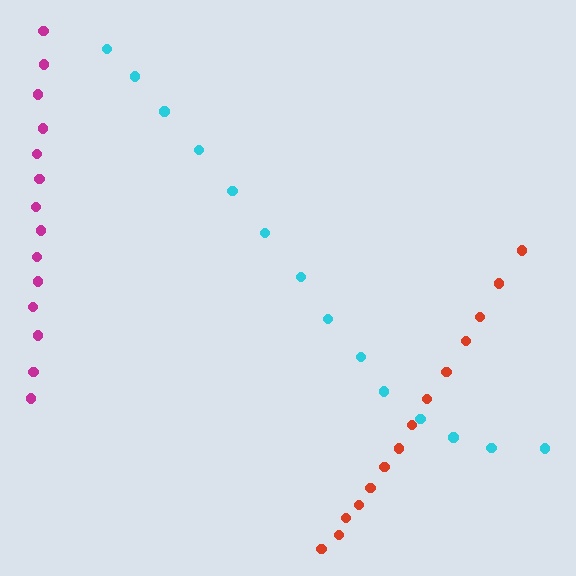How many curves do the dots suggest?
There are 3 distinct paths.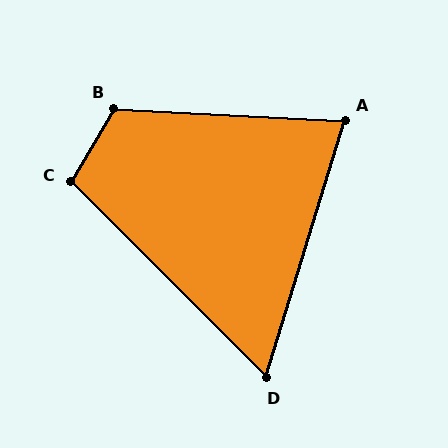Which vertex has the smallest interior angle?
D, at approximately 62 degrees.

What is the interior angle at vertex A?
Approximately 76 degrees (acute).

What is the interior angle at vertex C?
Approximately 104 degrees (obtuse).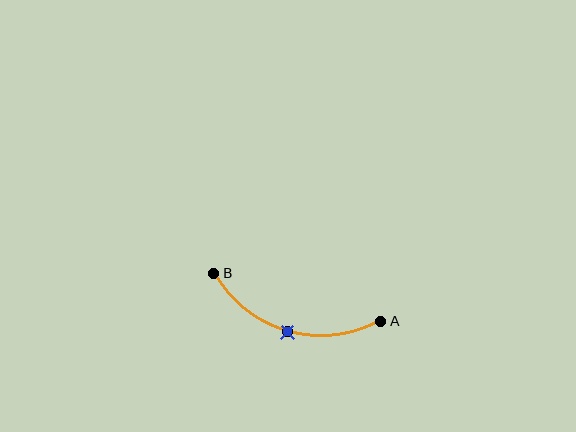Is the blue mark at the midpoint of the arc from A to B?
Yes. The blue mark lies on the arc at equal arc-length from both A and B — it is the arc midpoint.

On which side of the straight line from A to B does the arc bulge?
The arc bulges below the straight line connecting A and B.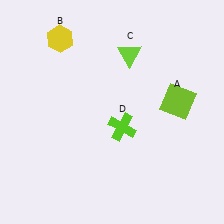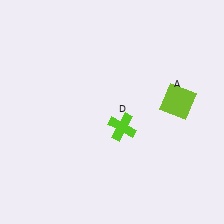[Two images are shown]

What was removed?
The yellow hexagon (B), the lime triangle (C) were removed in Image 2.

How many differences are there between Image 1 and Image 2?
There are 2 differences between the two images.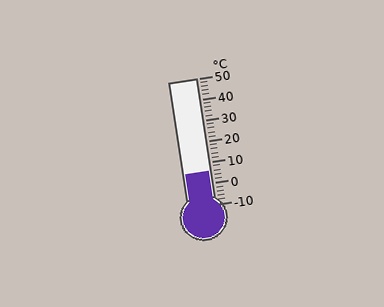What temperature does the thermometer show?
The thermometer shows approximately 6°C.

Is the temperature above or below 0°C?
The temperature is above 0°C.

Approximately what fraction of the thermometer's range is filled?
The thermometer is filled to approximately 25% of its range.